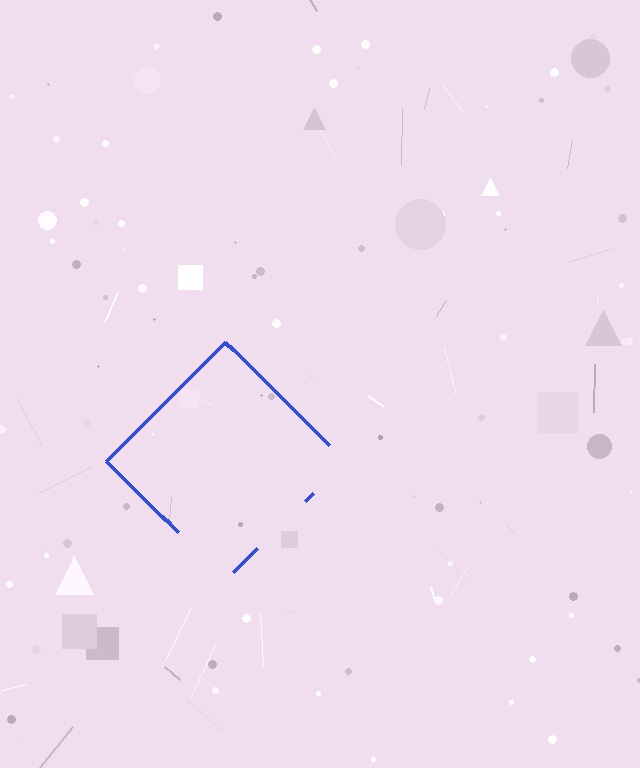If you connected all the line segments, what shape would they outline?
They would outline a diamond.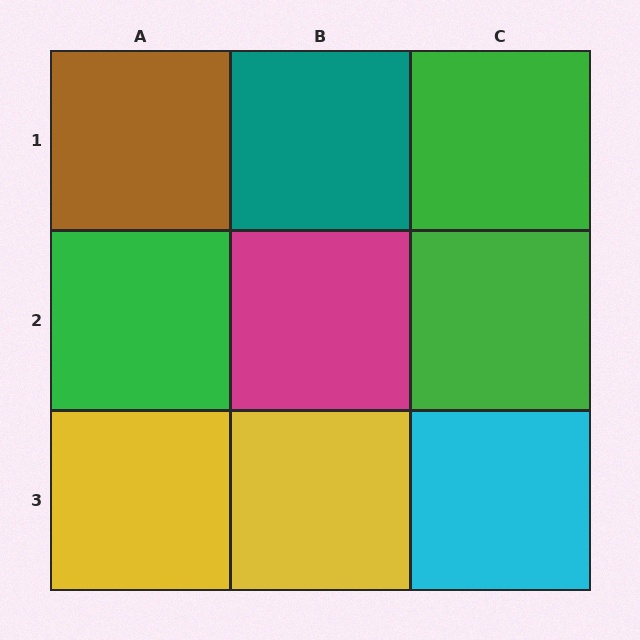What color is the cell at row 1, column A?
Brown.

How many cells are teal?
1 cell is teal.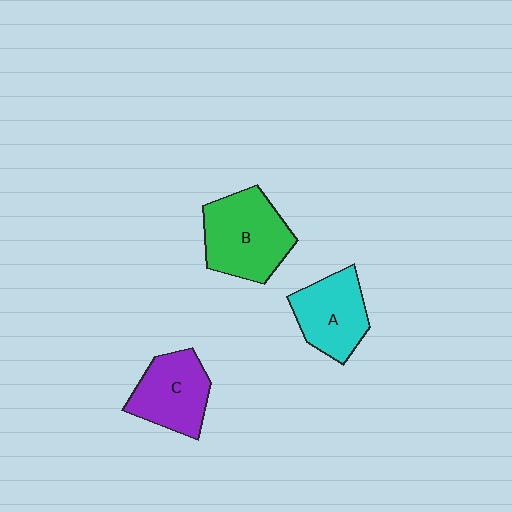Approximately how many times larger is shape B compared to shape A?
Approximately 1.3 times.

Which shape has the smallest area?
Shape A (cyan).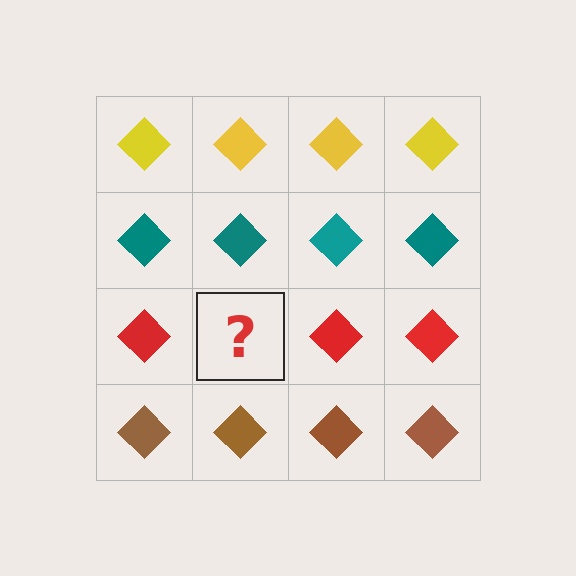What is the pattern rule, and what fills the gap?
The rule is that each row has a consistent color. The gap should be filled with a red diamond.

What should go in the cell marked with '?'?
The missing cell should contain a red diamond.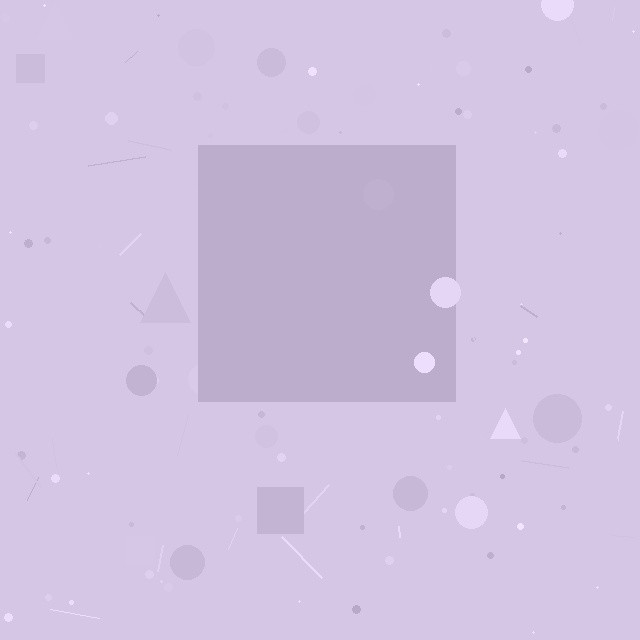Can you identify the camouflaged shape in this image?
The camouflaged shape is a square.